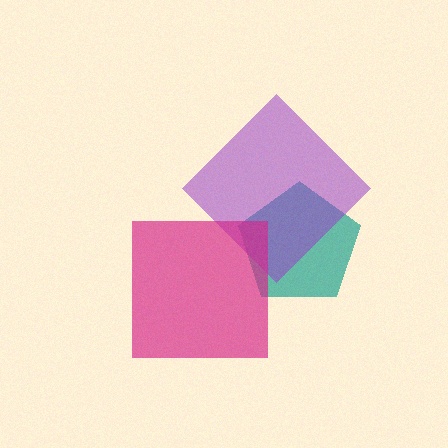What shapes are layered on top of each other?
The layered shapes are: a teal pentagon, a purple diamond, a magenta square.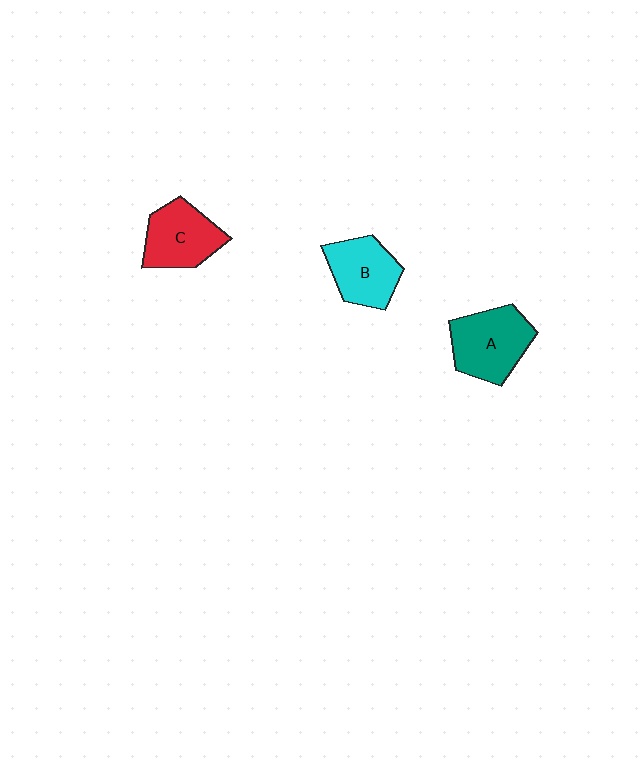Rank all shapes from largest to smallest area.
From largest to smallest: A (teal), C (red), B (cyan).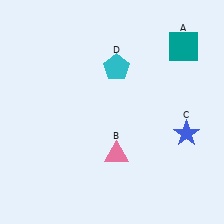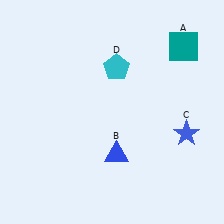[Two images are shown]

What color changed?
The triangle (B) changed from pink in Image 1 to blue in Image 2.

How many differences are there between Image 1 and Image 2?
There is 1 difference between the two images.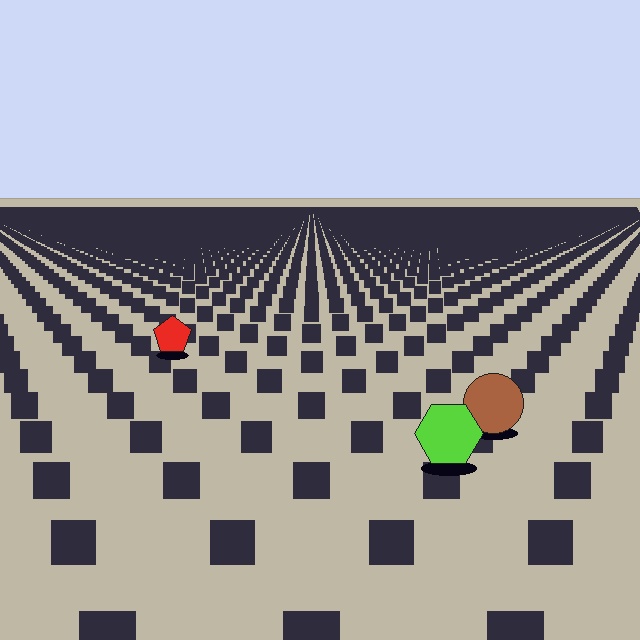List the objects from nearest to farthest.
From nearest to farthest: the lime hexagon, the brown circle, the red pentagon.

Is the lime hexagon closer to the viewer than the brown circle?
Yes. The lime hexagon is closer — you can tell from the texture gradient: the ground texture is coarser near it.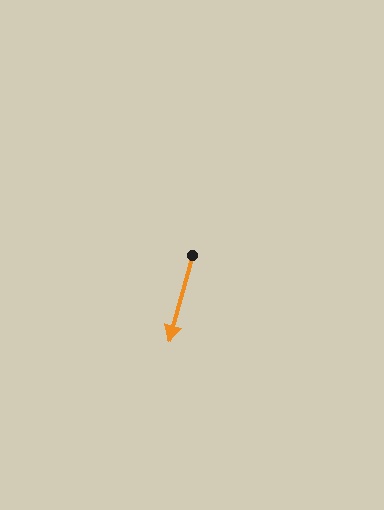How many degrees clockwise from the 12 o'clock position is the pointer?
Approximately 195 degrees.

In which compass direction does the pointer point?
South.